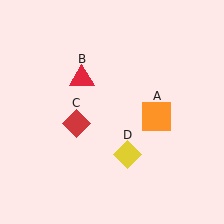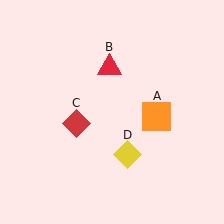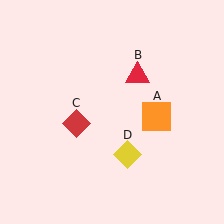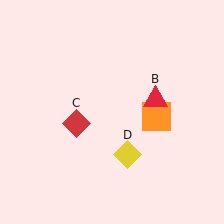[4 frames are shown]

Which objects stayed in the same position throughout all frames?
Orange square (object A) and red diamond (object C) and yellow diamond (object D) remained stationary.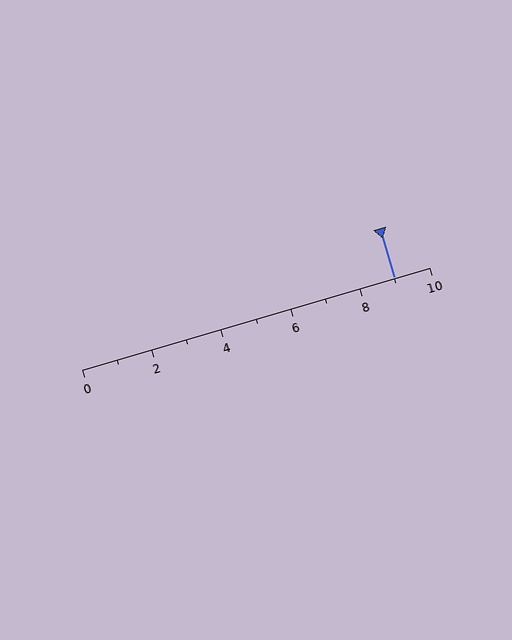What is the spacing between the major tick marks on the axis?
The major ticks are spaced 2 apart.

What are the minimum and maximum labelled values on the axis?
The axis runs from 0 to 10.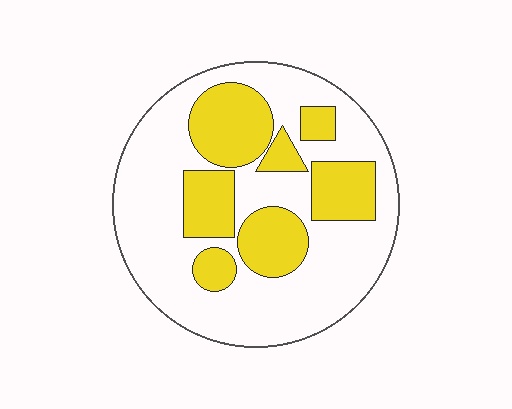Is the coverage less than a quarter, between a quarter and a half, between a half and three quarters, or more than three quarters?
Between a quarter and a half.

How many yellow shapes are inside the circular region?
7.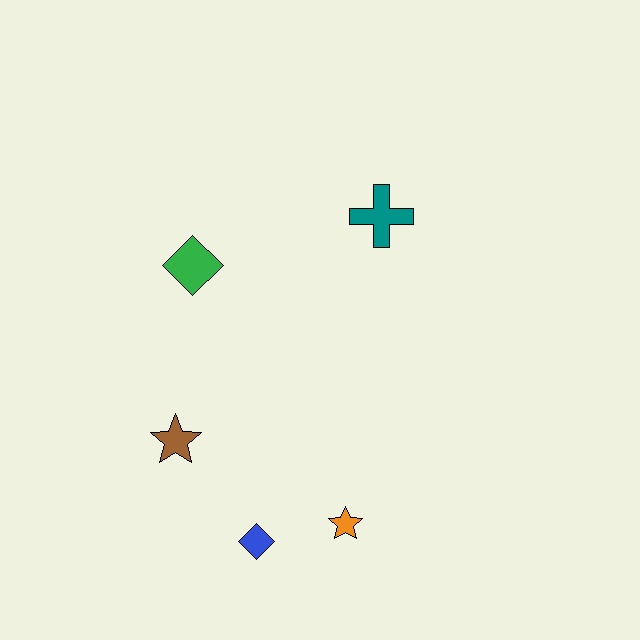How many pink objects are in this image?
There are no pink objects.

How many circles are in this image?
There are no circles.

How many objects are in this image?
There are 5 objects.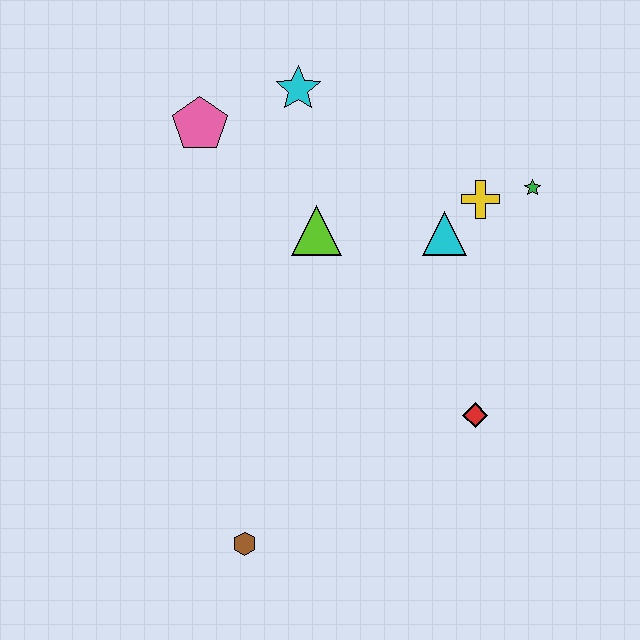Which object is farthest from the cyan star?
The brown hexagon is farthest from the cyan star.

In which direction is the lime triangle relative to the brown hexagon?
The lime triangle is above the brown hexagon.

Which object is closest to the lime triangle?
The cyan triangle is closest to the lime triangle.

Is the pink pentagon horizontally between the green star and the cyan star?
No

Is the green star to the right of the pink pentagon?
Yes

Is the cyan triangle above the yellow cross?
No